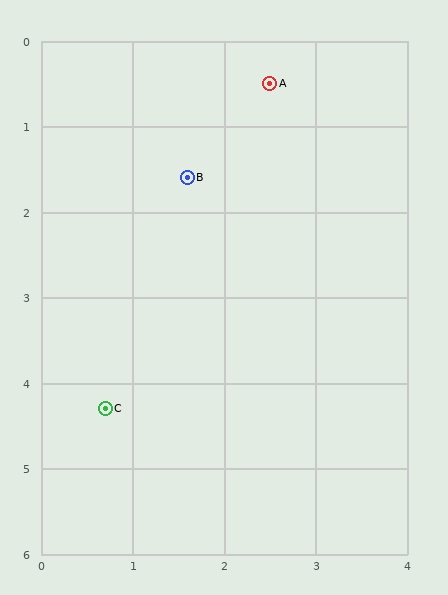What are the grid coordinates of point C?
Point C is at approximately (0.7, 4.3).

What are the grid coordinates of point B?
Point B is at approximately (1.6, 1.6).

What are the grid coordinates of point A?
Point A is at approximately (2.5, 0.5).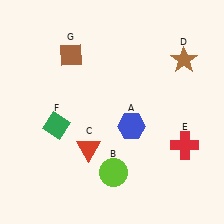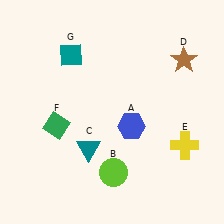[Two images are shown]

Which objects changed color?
C changed from red to teal. E changed from red to yellow. G changed from brown to teal.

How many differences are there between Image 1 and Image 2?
There are 3 differences between the two images.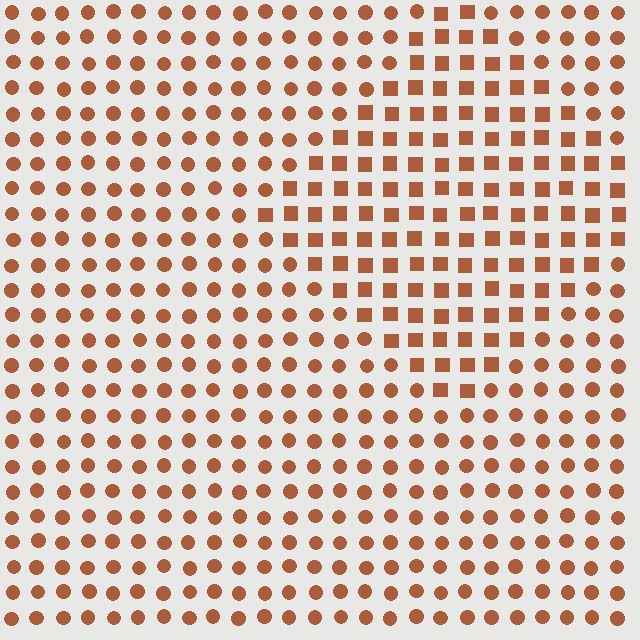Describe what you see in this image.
The image is filled with small brown elements arranged in a uniform grid. A diamond-shaped region contains squares, while the surrounding area contains circles. The boundary is defined purely by the change in element shape.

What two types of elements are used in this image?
The image uses squares inside the diamond region and circles outside it.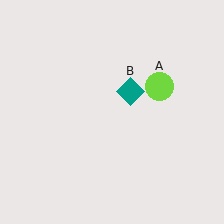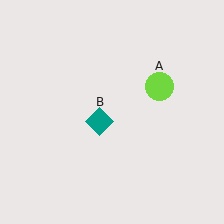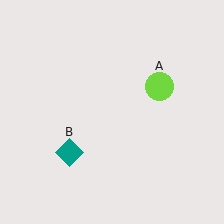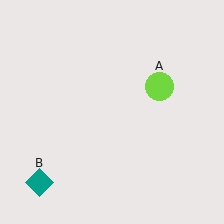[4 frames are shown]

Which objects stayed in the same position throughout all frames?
Lime circle (object A) remained stationary.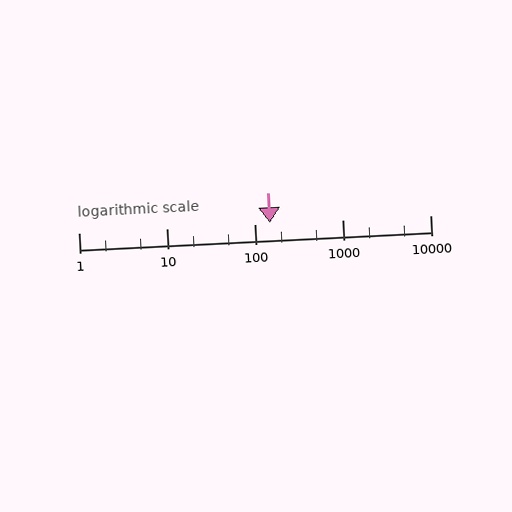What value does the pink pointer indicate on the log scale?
The pointer indicates approximately 150.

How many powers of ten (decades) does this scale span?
The scale spans 4 decades, from 1 to 10000.